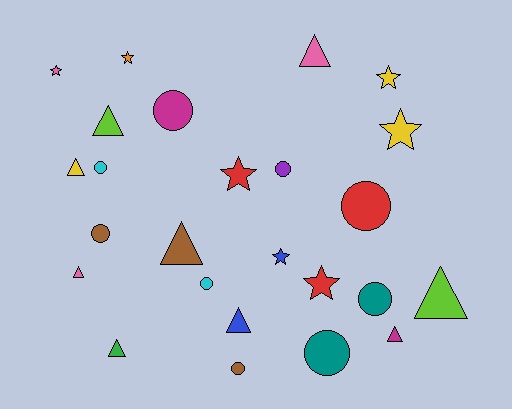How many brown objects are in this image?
There are 3 brown objects.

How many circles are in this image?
There are 9 circles.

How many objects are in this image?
There are 25 objects.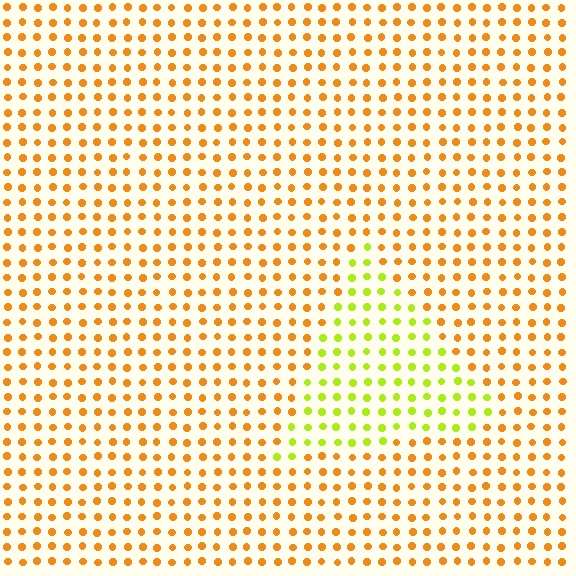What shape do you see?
I see a triangle.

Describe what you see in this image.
The image is filled with small orange elements in a uniform arrangement. A triangle-shaped region is visible where the elements are tinted to a slightly different hue, forming a subtle color boundary.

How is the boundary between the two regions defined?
The boundary is defined purely by a slight shift in hue (about 48 degrees). Spacing, size, and orientation are identical on both sides.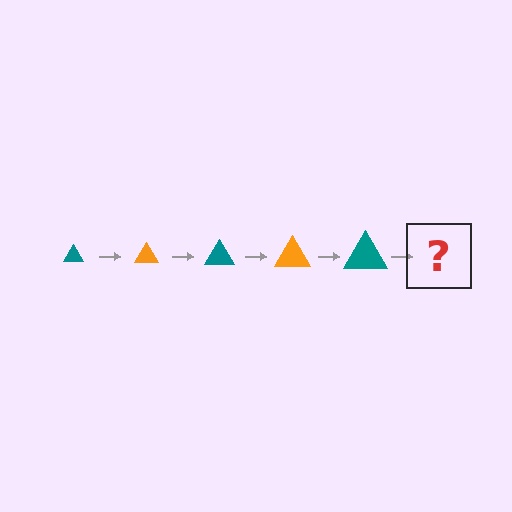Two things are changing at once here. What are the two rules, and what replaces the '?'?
The two rules are that the triangle grows larger each step and the color cycles through teal and orange. The '?' should be an orange triangle, larger than the previous one.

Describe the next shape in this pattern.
It should be an orange triangle, larger than the previous one.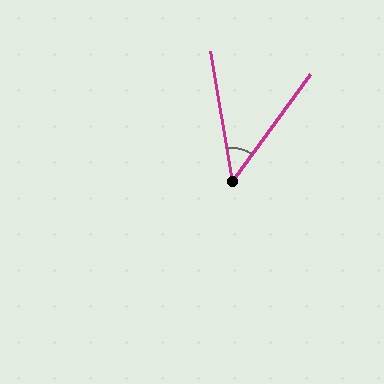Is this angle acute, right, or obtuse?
It is acute.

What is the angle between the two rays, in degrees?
Approximately 46 degrees.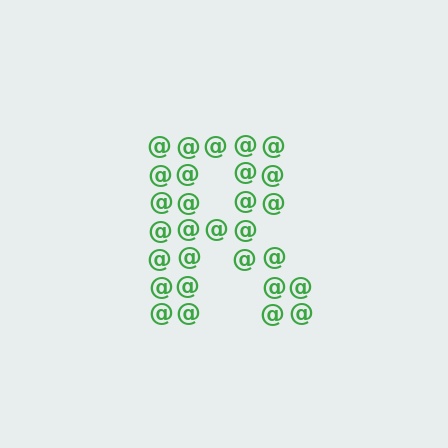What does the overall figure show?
The overall figure shows the letter R.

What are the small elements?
The small elements are at signs.